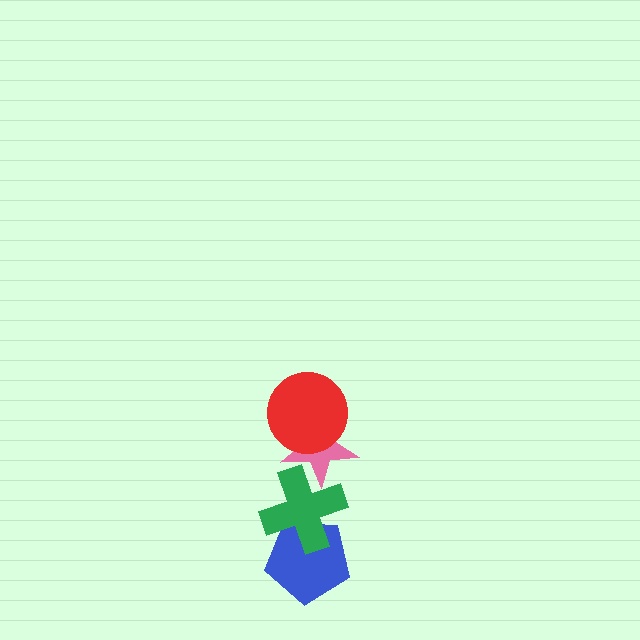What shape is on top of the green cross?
The pink star is on top of the green cross.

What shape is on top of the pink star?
The red circle is on top of the pink star.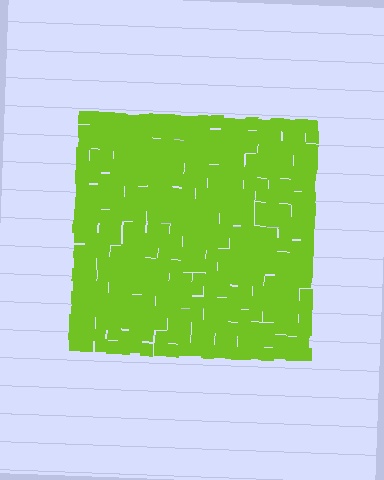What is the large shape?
The large shape is a square.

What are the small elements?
The small elements are squares.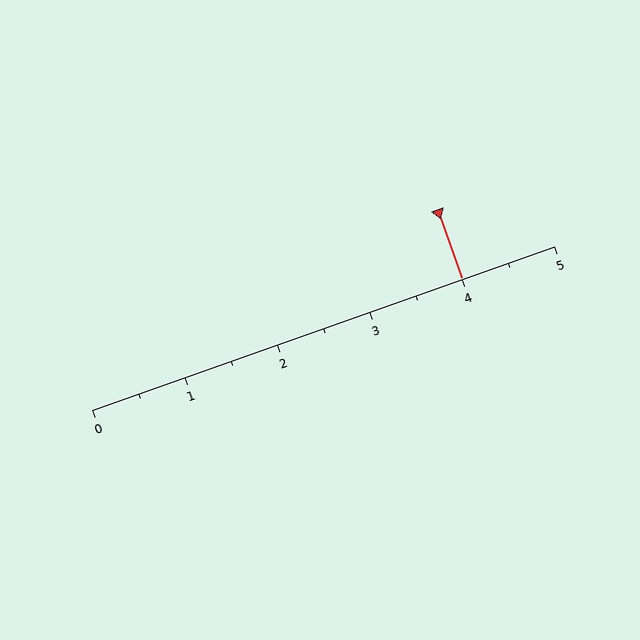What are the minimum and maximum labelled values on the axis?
The axis runs from 0 to 5.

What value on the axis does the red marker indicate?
The marker indicates approximately 4.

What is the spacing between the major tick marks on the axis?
The major ticks are spaced 1 apart.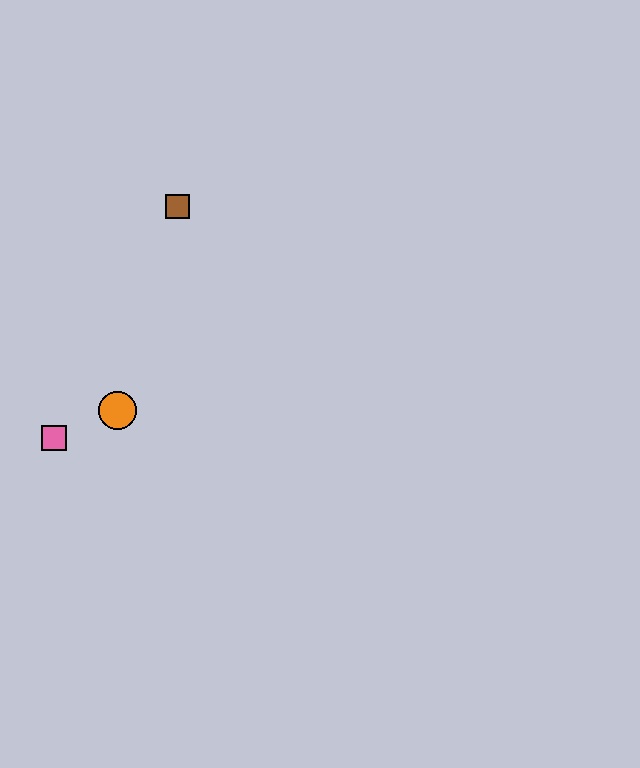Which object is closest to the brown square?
The orange circle is closest to the brown square.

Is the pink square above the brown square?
No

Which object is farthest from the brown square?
The pink square is farthest from the brown square.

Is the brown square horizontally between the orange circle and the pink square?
No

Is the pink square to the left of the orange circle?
Yes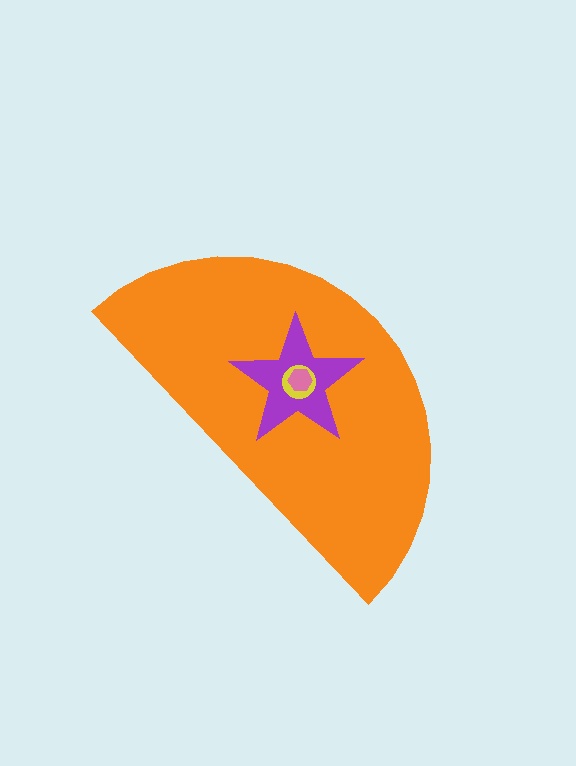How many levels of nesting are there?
4.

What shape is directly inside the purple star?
The yellow circle.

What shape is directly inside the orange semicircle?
The purple star.